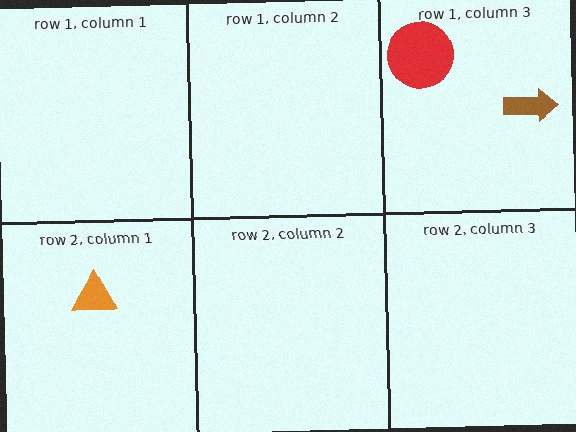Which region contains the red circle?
The row 1, column 3 region.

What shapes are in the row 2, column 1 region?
The orange triangle.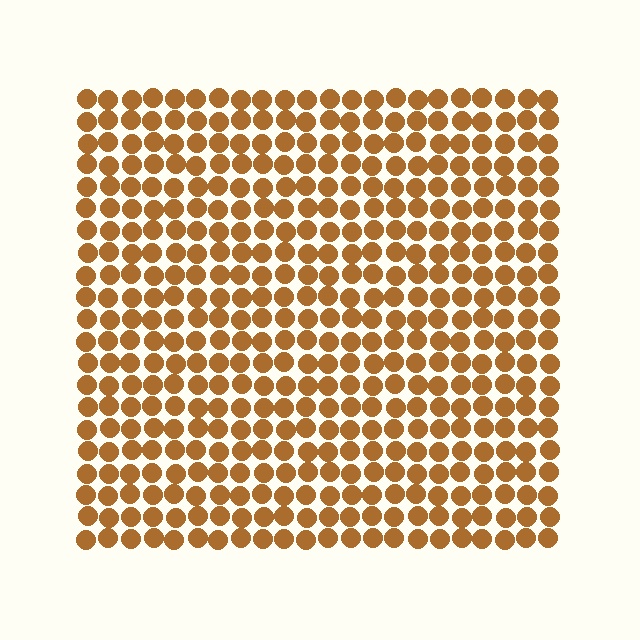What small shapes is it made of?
It is made of small circles.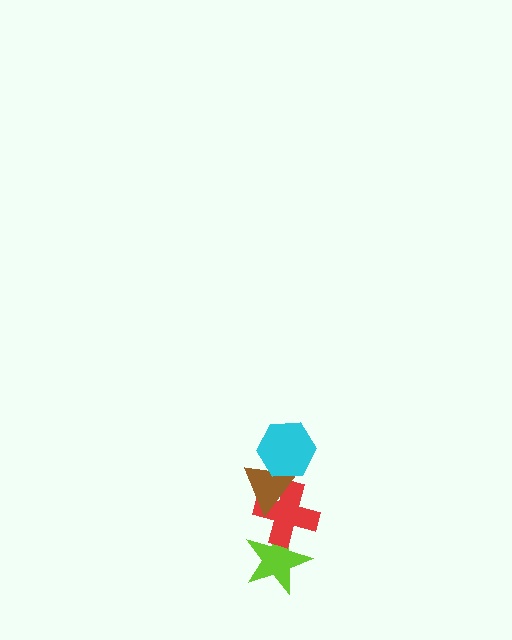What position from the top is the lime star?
The lime star is 4th from the top.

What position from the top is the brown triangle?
The brown triangle is 2nd from the top.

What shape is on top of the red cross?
The brown triangle is on top of the red cross.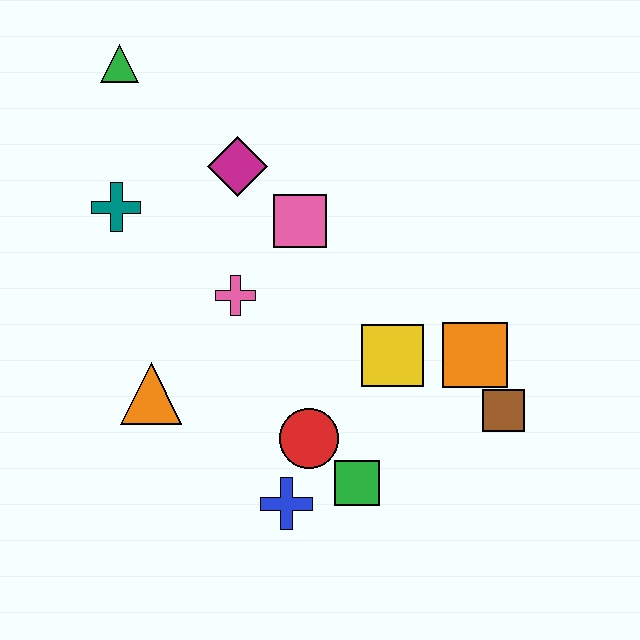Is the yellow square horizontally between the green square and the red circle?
No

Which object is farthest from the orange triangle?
The brown square is farthest from the orange triangle.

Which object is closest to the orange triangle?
The pink cross is closest to the orange triangle.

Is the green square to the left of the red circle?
No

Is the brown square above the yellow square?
No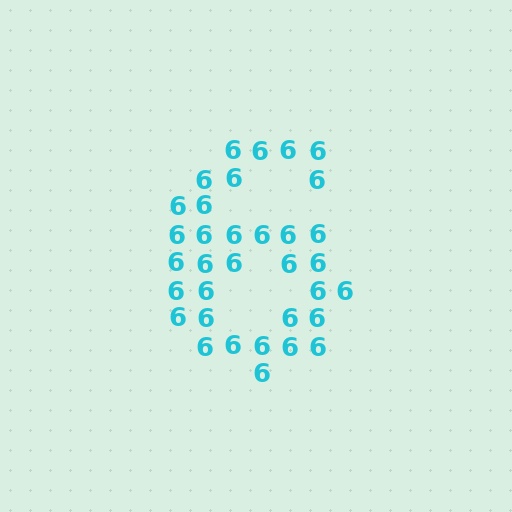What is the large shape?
The large shape is the digit 6.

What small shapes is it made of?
It is made of small digit 6's.